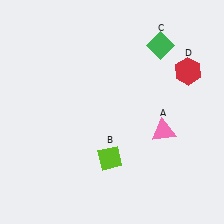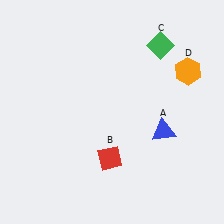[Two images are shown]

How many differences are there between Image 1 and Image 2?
There are 3 differences between the two images.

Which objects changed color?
A changed from pink to blue. B changed from lime to red. D changed from red to orange.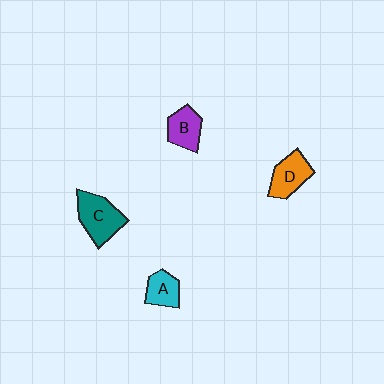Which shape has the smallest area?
Shape A (cyan).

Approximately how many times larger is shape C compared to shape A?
Approximately 1.6 times.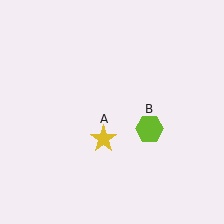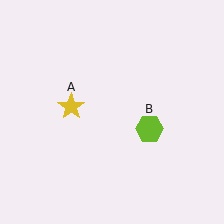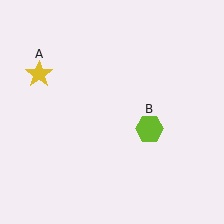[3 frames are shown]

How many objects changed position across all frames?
1 object changed position: yellow star (object A).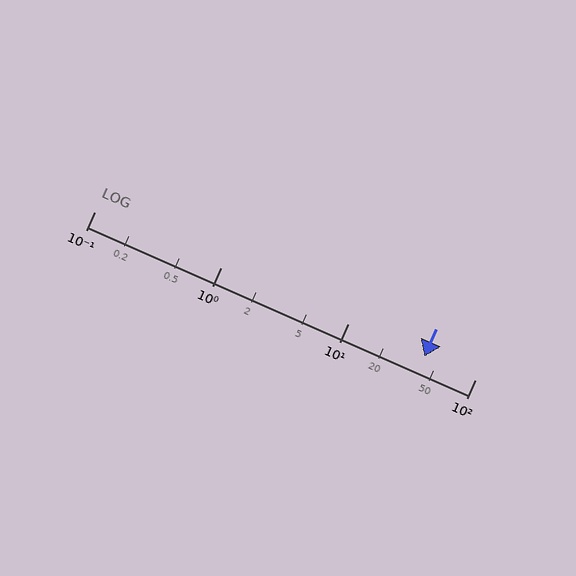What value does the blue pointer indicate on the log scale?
The pointer indicates approximately 40.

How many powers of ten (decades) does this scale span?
The scale spans 3 decades, from 0.1 to 100.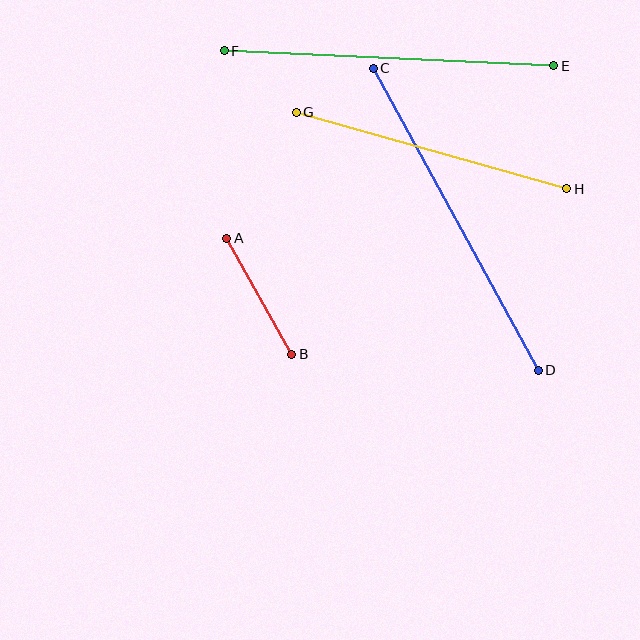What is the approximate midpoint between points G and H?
The midpoint is at approximately (431, 150) pixels.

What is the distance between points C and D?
The distance is approximately 344 pixels.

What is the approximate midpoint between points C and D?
The midpoint is at approximately (456, 219) pixels.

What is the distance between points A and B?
The distance is approximately 133 pixels.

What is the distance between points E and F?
The distance is approximately 330 pixels.